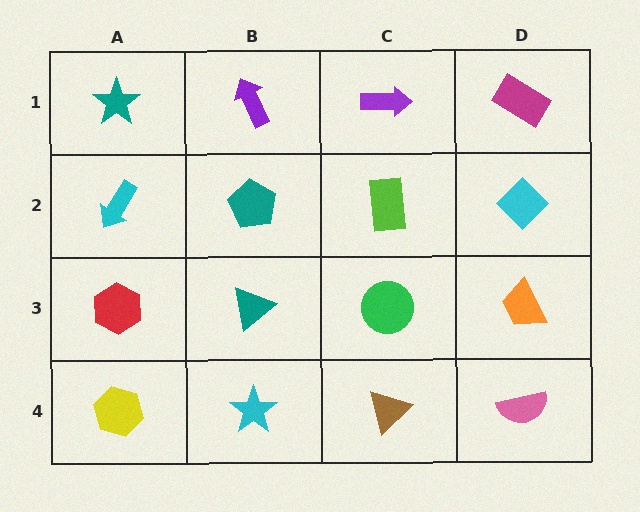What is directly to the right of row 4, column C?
A pink semicircle.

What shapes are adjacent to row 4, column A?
A red hexagon (row 3, column A), a cyan star (row 4, column B).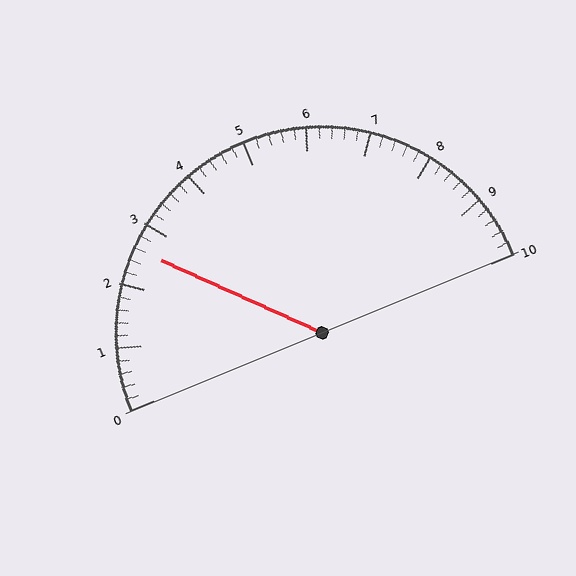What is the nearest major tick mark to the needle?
The nearest major tick mark is 3.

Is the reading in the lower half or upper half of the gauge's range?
The reading is in the lower half of the range (0 to 10).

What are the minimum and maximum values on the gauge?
The gauge ranges from 0 to 10.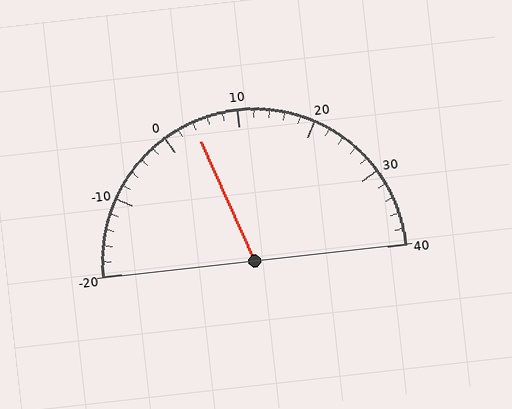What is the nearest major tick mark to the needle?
The nearest major tick mark is 0.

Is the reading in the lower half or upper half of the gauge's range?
The reading is in the lower half of the range (-20 to 40).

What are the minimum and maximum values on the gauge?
The gauge ranges from -20 to 40.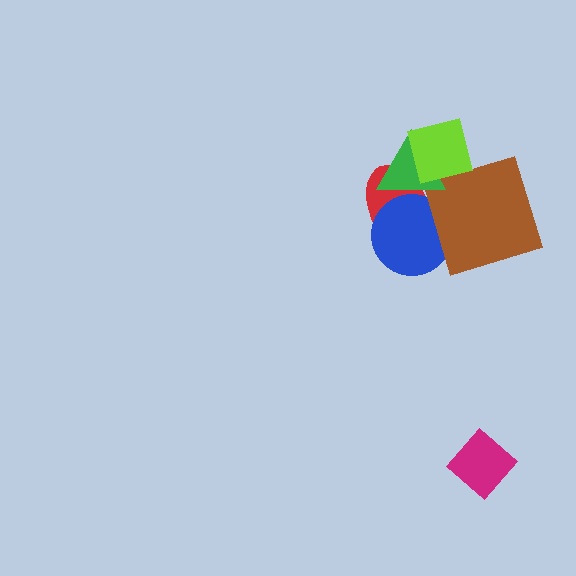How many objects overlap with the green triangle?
3 objects overlap with the green triangle.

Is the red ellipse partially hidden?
Yes, it is partially covered by another shape.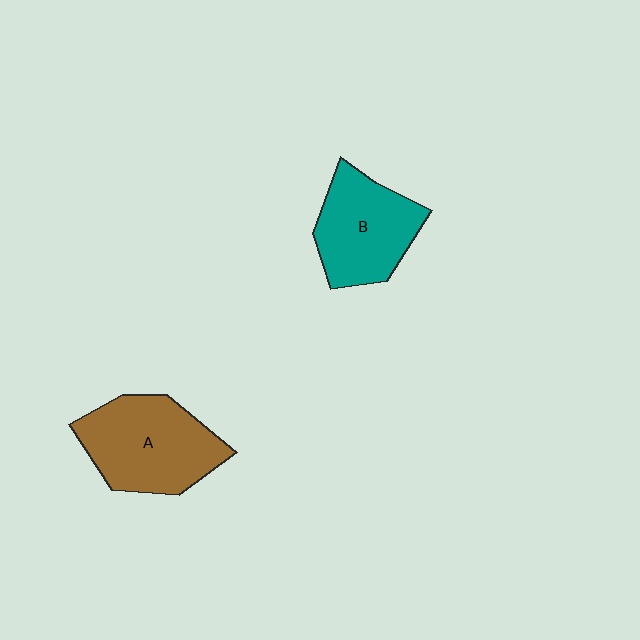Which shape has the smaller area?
Shape B (teal).